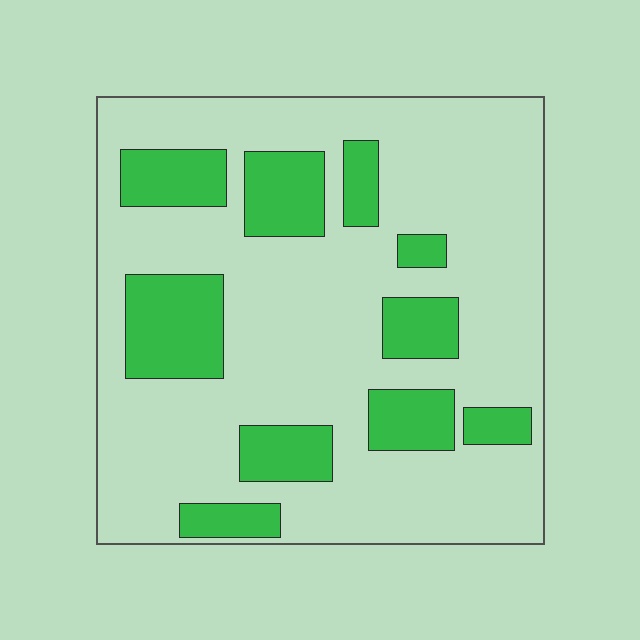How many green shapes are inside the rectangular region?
10.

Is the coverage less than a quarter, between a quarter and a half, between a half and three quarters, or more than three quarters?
Less than a quarter.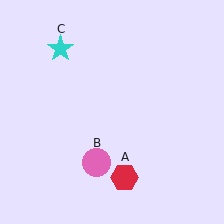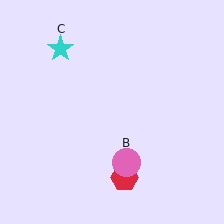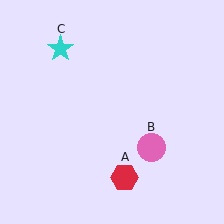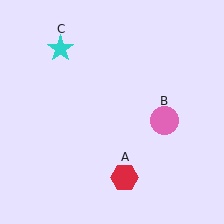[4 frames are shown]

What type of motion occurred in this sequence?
The pink circle (object B) rotated counterclockwise around the center of the scene.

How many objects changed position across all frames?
1 object changed position: pink circle (object B).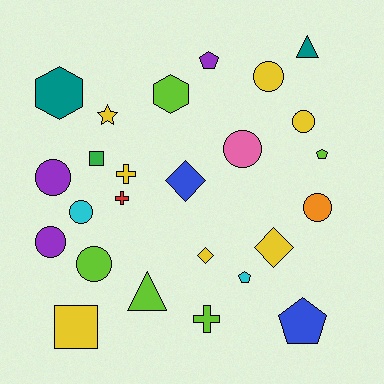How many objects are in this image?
There are 25 objects.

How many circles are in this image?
There are 8 circles.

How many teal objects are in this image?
There are 2 teal objects.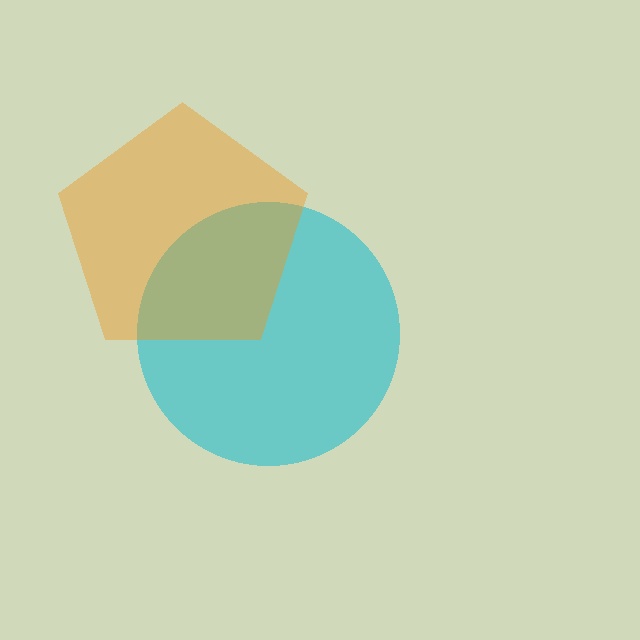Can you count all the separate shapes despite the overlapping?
Yes, there are 2 separate shapes.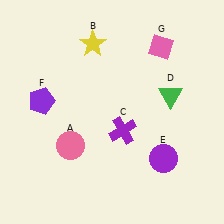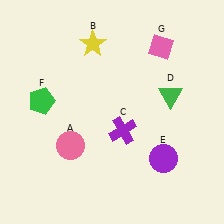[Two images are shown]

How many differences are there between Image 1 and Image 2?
There is 1 difference between the two images.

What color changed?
The pentagon (F) changed from purple in Image 1 to green in Image 2.